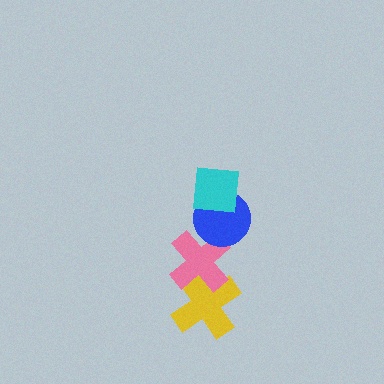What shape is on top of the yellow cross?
The pink cross is on top of the yellow cross.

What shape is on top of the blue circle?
The cyan square is on top of the blue circle.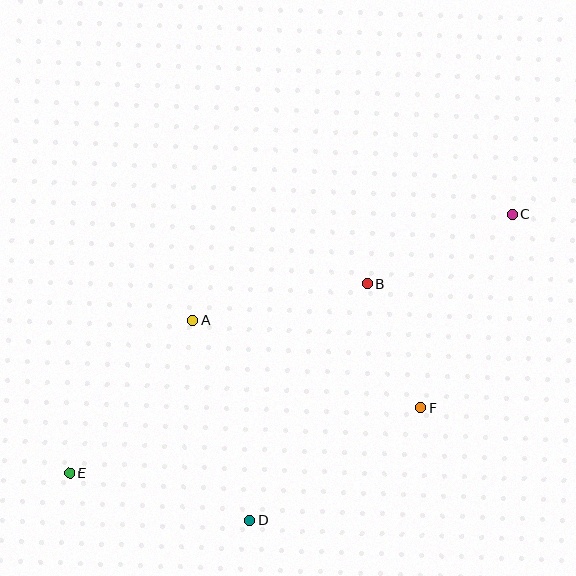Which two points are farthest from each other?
Points C and E are farthest from each other.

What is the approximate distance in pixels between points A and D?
The distance between A and D is approximately 209 pixels.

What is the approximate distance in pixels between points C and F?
The distance between C and F is approximately 214 pixels.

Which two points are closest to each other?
Points B and F are closest to each other.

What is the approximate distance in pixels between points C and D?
The distance between C and D is approximately 403 pixels.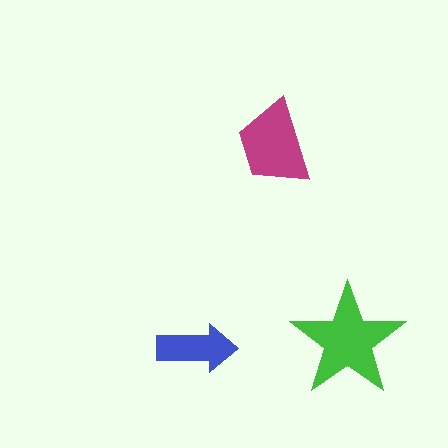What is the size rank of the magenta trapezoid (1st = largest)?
2nd.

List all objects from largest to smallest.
The green star, the magenta trapezoid, the blue arrow.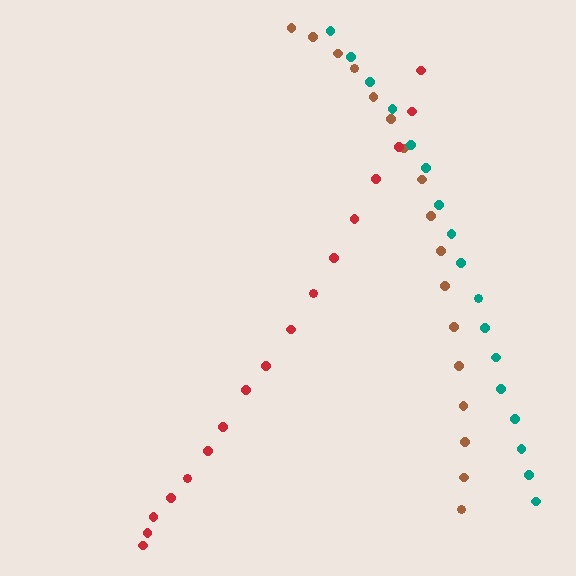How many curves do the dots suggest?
There are 3 distinct paths.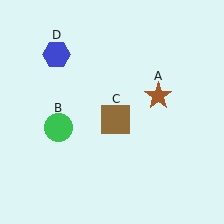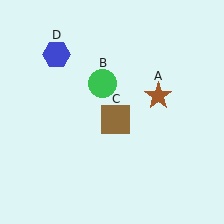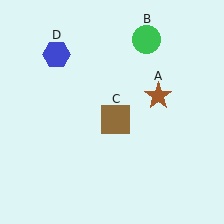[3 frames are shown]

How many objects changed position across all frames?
1 object changed position: green circle (object B).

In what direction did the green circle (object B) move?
The green circle (object B) moved up and to the right.